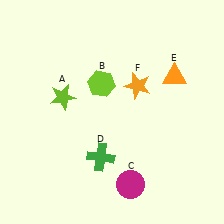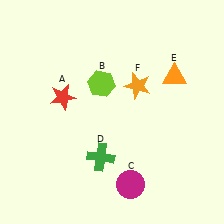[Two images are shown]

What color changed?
The star (A) changed from lime in Image 1 to red in Image 2.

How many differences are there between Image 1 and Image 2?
There is 1 difference between the two images.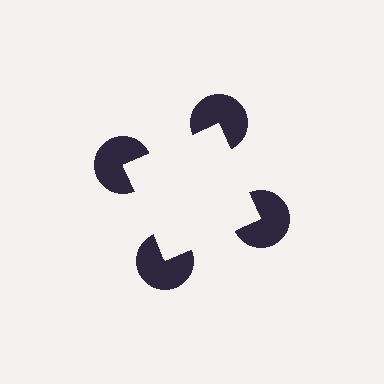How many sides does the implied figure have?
4 sides.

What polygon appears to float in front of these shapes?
An illusory square — its edges are inferred from the aligned wedge cuts in the pac-man discs, not physically drawn.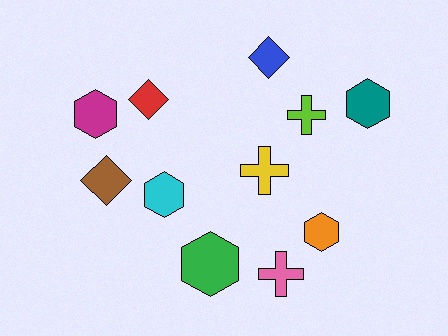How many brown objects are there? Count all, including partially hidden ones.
There is 1 brown object.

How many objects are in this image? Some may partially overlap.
There are 11 objects.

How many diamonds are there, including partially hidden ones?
There are 3 diamonds.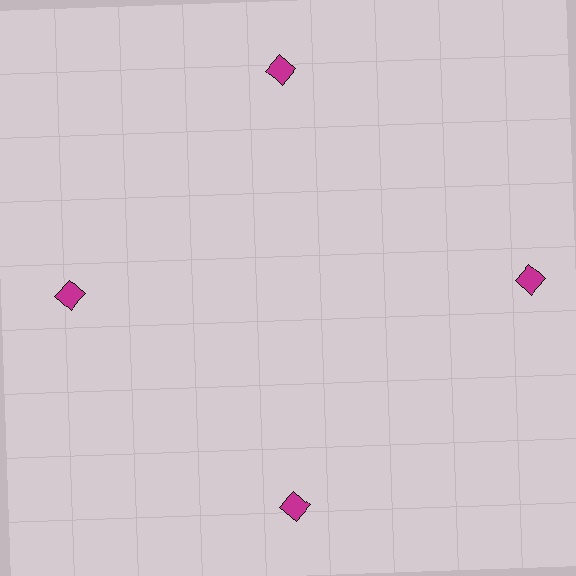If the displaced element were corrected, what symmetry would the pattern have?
It would have 4-fold rotational symmetry — the pattern would map onto itself every 90 degrees.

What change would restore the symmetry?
The symmetry would be restored by moving it inward, back onto the ring so that all 4 diamonds sit at equal angles and equal distance from the center.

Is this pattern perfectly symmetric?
No. The 4 magenta diamonds are arranged in a ring, but one element near the 3 o'clock position is pushed outward from the center, breaking the 4-fold rotational symmetry.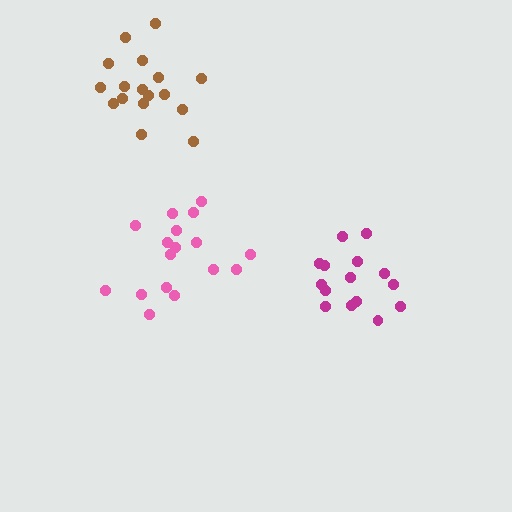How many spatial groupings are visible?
There are 3 spatial groupings.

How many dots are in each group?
Group 1: 17 dots, Group 2: 17 dots, Group 3: 15 dots (49 total).